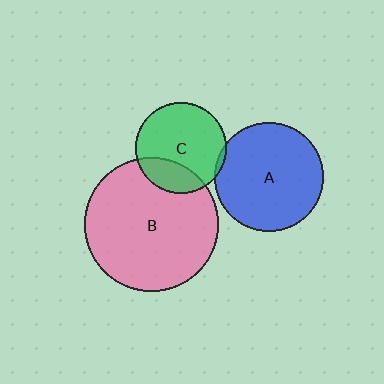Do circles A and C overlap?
Yes.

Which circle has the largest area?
Circle B (pink).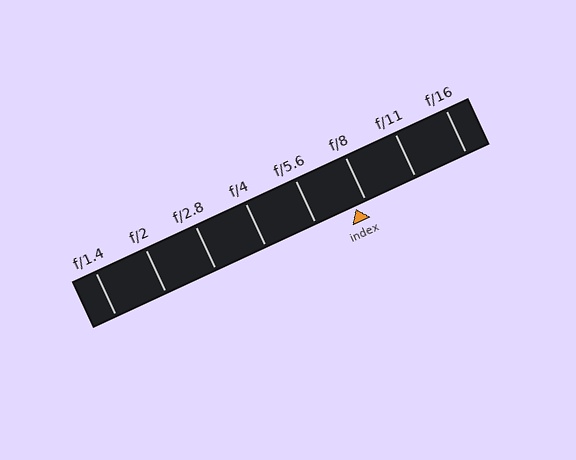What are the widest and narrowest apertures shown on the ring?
The widest aperture shown is f/1.4 and the narrowest is f/16.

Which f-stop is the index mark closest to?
The index mark is closest to f/8.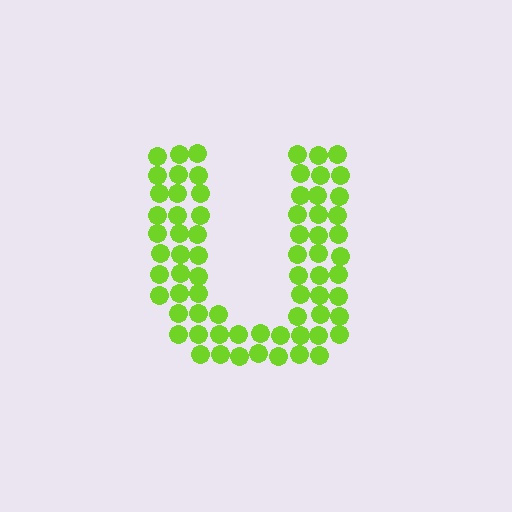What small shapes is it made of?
It is made of small circles.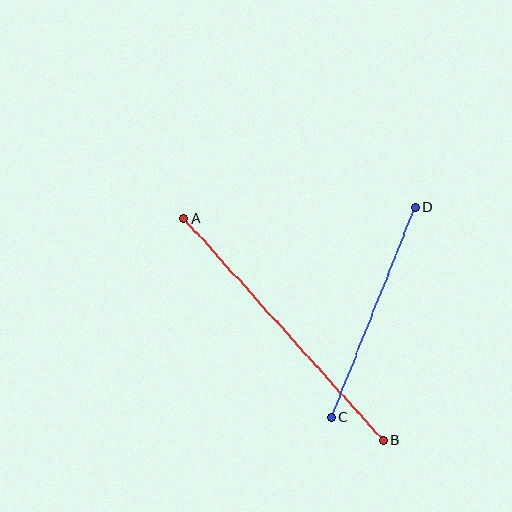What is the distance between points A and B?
The distance is approximately 298 pixels.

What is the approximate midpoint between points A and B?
The midpoint is at approximately (283, 329) pixels.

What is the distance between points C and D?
The distance is approximately 227 pixels.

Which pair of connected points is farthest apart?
Points A and B are farthest apart.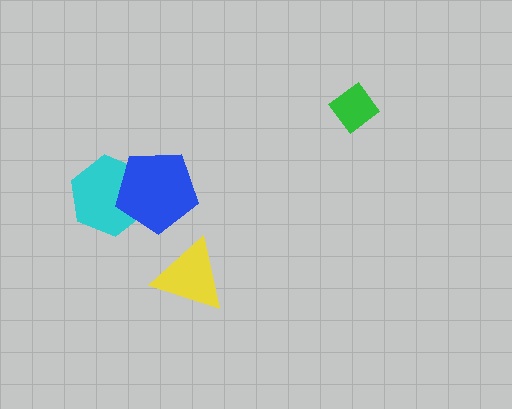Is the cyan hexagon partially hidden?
Yes, it is partially covered by another shape.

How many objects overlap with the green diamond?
0 objects overlap with the green diamond.